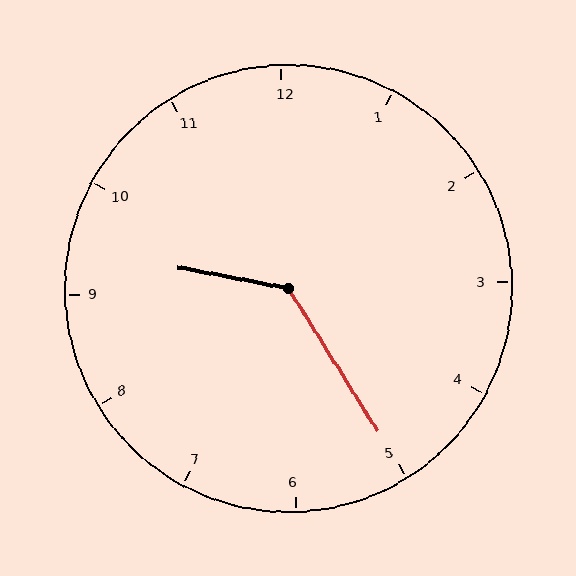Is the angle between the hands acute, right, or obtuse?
It is obtuse.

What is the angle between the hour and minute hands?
Approximately 132 degrees.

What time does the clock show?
9:25.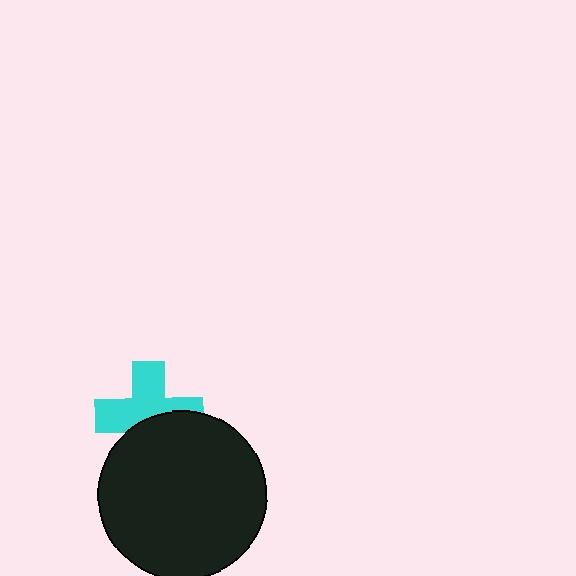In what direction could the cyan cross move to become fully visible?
The cyan cross could move up. That would shift it out from behind the black circle entirely.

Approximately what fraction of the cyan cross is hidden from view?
Roughly 41% of the cyan cross is hidden behind the black circle.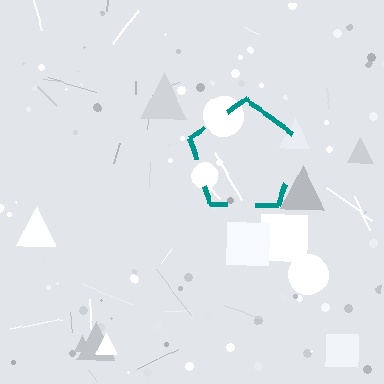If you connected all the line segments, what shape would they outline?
They would outline a pentagon.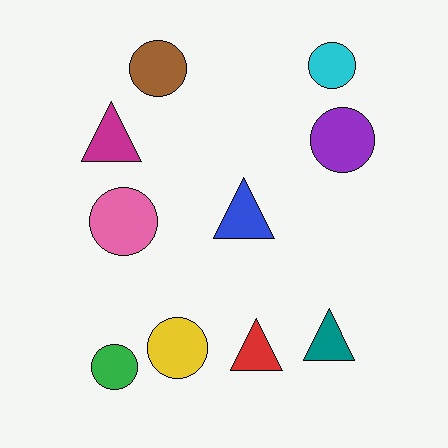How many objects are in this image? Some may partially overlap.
There are 10 objects.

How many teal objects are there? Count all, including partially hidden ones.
There is 1 teal object.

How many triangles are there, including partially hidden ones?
There are 4 triangles.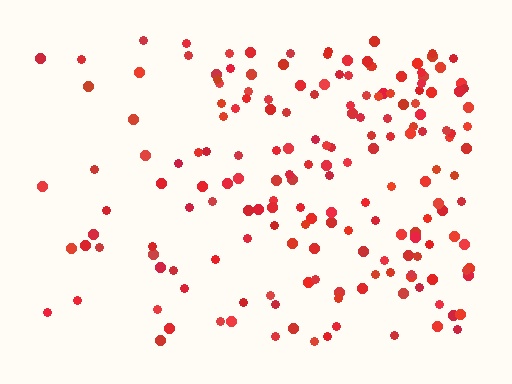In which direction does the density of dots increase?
From left to right, with the right side densest.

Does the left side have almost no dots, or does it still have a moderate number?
Still a moderate number, just noticeably fewer than the right.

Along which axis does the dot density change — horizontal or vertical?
Horizontal.